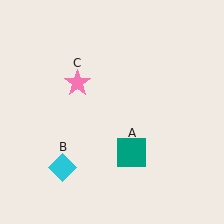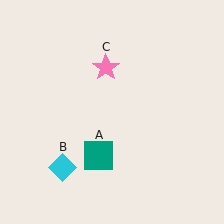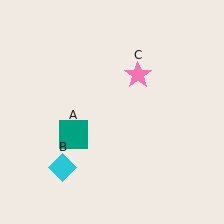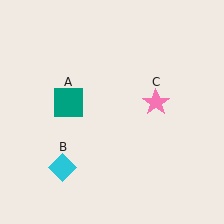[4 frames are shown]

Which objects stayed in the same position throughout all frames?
Cyan diamond (object B) remained stationary.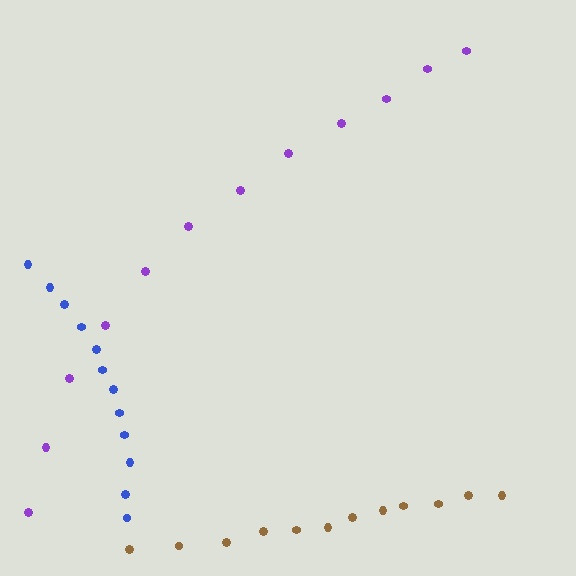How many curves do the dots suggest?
There are 3 distinct paths.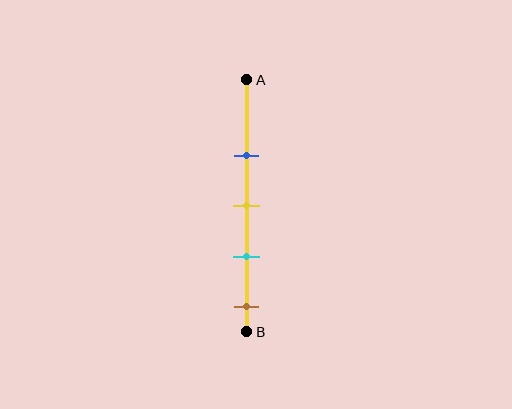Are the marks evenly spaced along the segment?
Yes, the marks are approximately evenly spaced.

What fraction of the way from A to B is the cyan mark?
The cyan mark is approximately 70% (0.7) of the way from A to B.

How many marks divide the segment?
There are 4 marks dividing the segment.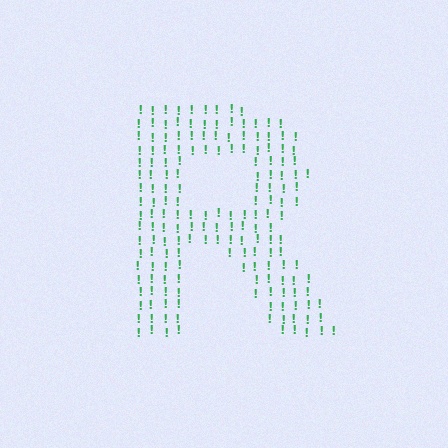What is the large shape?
The large shape is the letter R.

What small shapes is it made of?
It is made of small exclamation marks.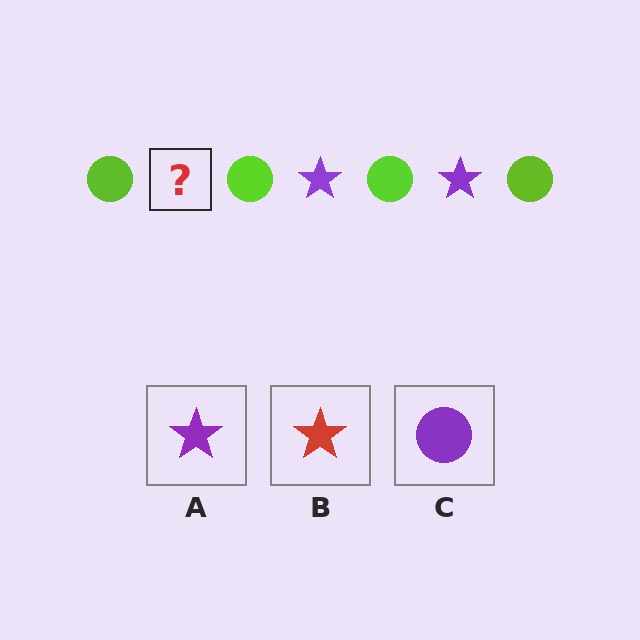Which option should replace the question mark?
Option A.